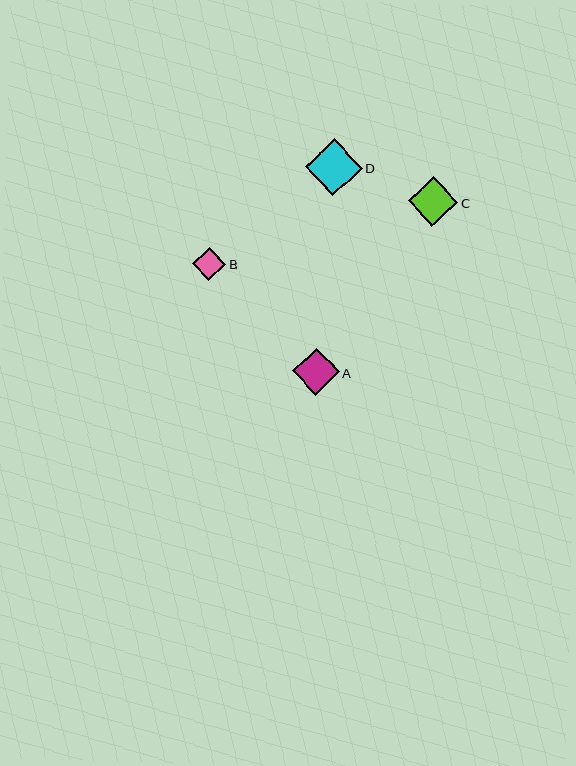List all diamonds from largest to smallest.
From largest to smallest: D, C, A, B.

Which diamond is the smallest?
Diamond B is the smallest with a size of approximately 34 pixels.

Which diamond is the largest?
Diamond D is the largest with a size of approximately 57 pixels.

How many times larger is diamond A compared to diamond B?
Diamond A is approximately 1.4 times the size of diamond B.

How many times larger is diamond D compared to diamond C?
Diamond D is approximately 1.2 times the size of diamond C.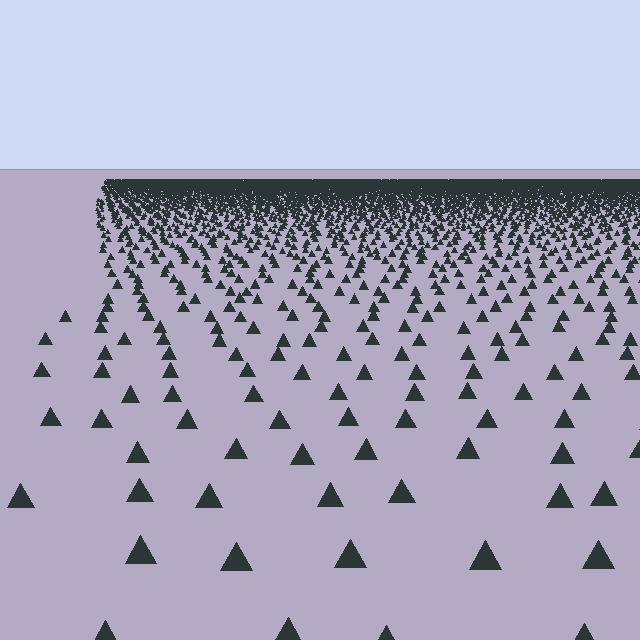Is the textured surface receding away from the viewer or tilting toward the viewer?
The surface is receding away from the viewer. Texture elements get smaller and denser toward the top.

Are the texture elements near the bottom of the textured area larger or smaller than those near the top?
Larger. Near the bottom, elements are closer to the viewer and appear at a bigger on-screen size.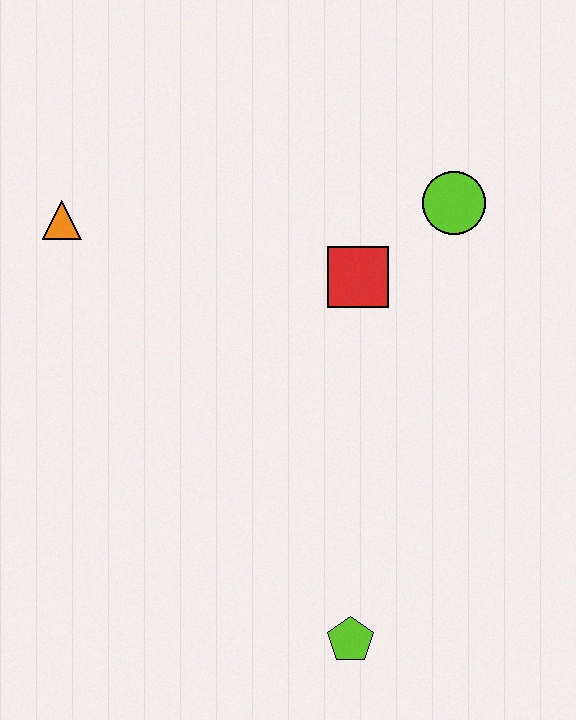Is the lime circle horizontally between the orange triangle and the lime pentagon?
No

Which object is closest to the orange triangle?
The red square is closest to the orange triangle.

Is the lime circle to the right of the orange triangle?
Yes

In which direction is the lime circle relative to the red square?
The lime circle is to the right of the red square.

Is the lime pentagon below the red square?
Yes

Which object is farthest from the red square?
The lime pentagon is farthest from the red square.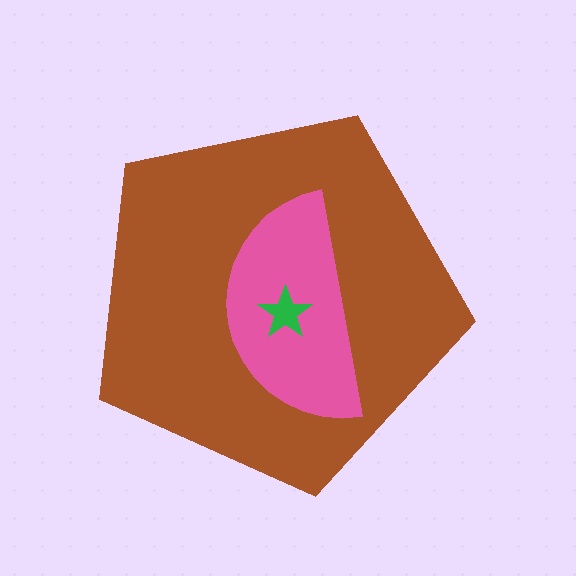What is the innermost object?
The green star.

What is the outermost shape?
The brown pentagon.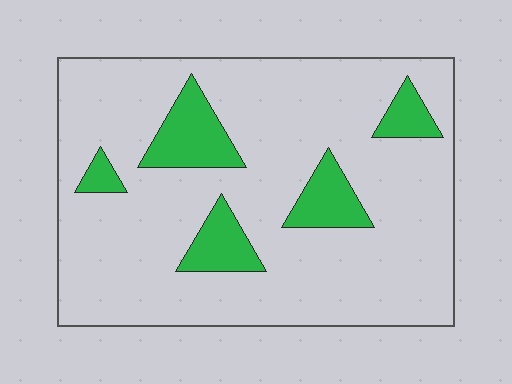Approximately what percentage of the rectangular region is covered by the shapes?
Approximately 15%.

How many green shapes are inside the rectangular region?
5.